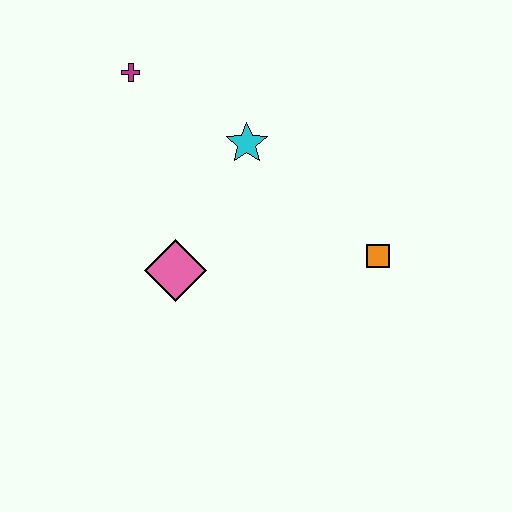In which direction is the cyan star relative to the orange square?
The cyan star is to the left of the orange square.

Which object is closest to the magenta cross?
The cyan star is closest to the magenta cross.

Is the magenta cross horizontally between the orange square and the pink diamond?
No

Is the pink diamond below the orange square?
Yes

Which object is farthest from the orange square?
The magenta cross is farthest from the orange square.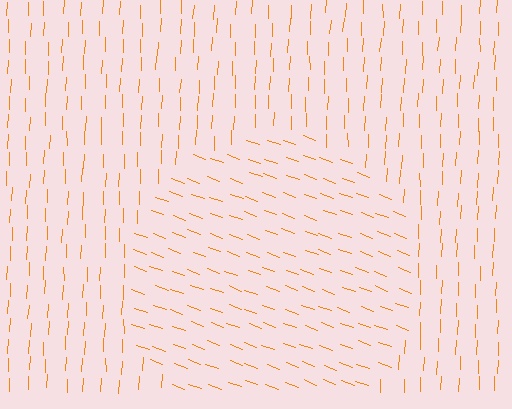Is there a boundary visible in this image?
Yes, there is a texture boundary formed by a change in line orientation.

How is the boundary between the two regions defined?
The boundary is defined purely by a change in line orientation (approximately 72 degrees difference). All lines are the same color and thickness.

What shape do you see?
I see a circle.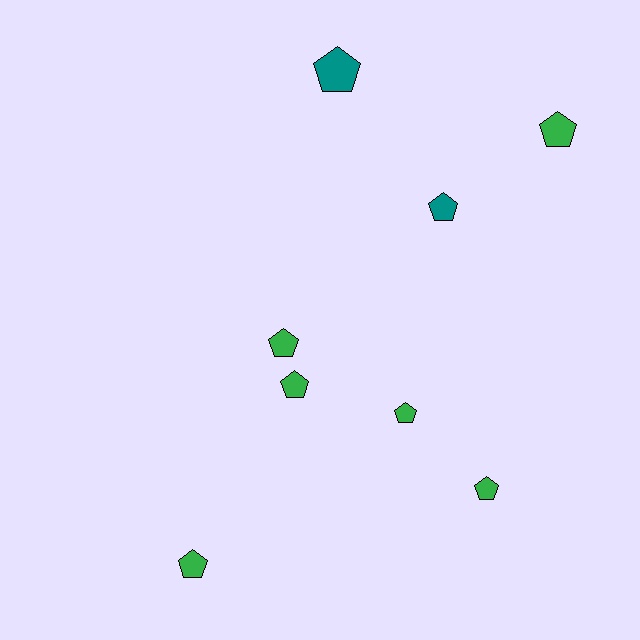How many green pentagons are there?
There are 6 green pentagons.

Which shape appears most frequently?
Pentagon, with 8 objects.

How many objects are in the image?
There are 8 objects.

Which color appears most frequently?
Green, with 6 objects.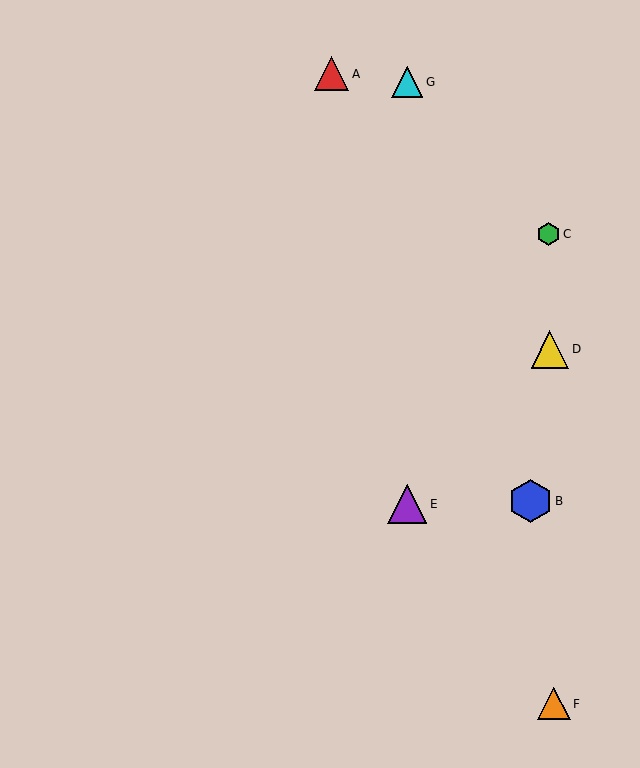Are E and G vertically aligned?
Yes, both are at x≈407.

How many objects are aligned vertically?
2 objects (E, G) are aligned vertically.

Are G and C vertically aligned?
No, G is at x≈407 and C is at x≈548.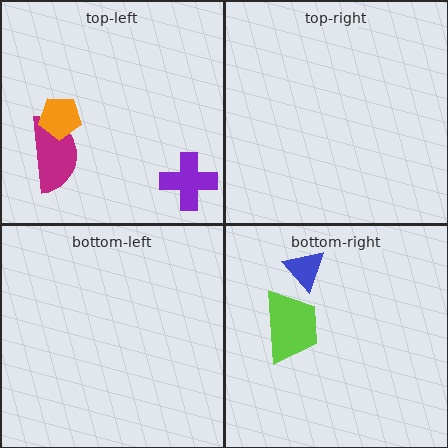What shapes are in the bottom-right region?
The blue triangle, the lime trapezoid.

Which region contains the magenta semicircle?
The top-left region.